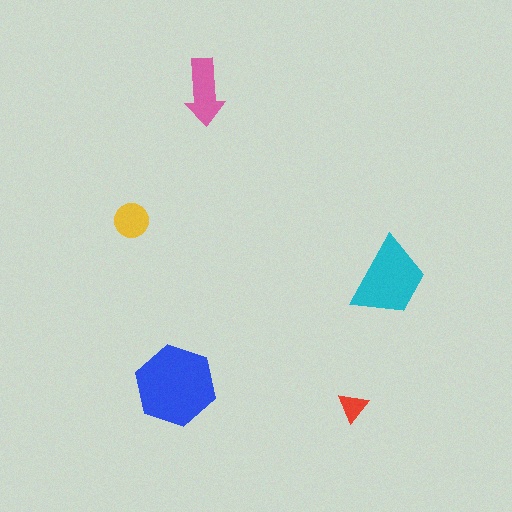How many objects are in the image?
There are 5 objects in the image.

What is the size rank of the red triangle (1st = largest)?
5th.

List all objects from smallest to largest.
The red triangle, the yellow circle, the pink arrow, the cyan trapezoid, the blue hexagon.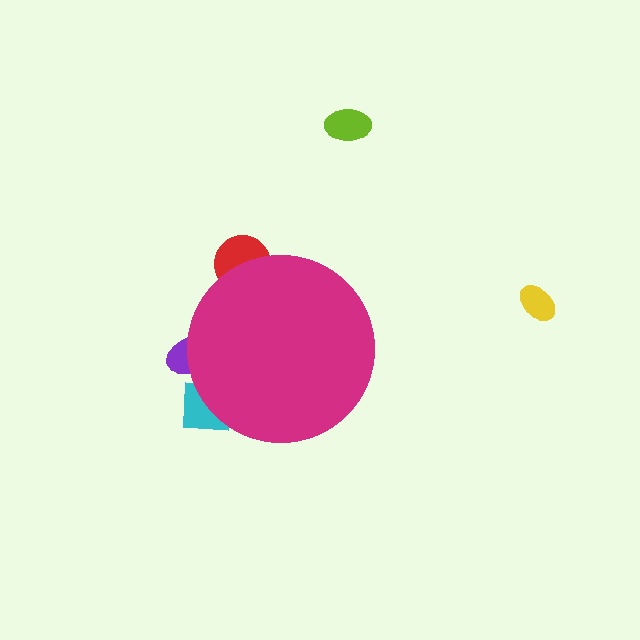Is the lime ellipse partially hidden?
No, the lime ellipse is fully visible.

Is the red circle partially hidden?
Yes, the red circle is partially hidden behind the magenta circle.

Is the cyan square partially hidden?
Yes, the cyan square is partially hidden behind the magenta circle.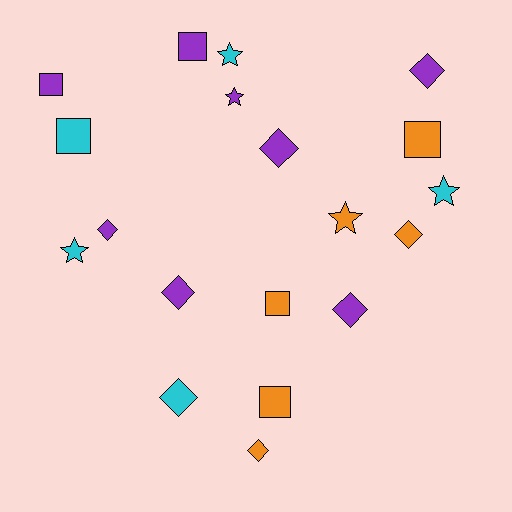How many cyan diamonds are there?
There is 1 cyan diamond.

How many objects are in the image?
There are 19 objects.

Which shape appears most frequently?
Diamond, with 8 objects.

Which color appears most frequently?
Purple, with 8 objects.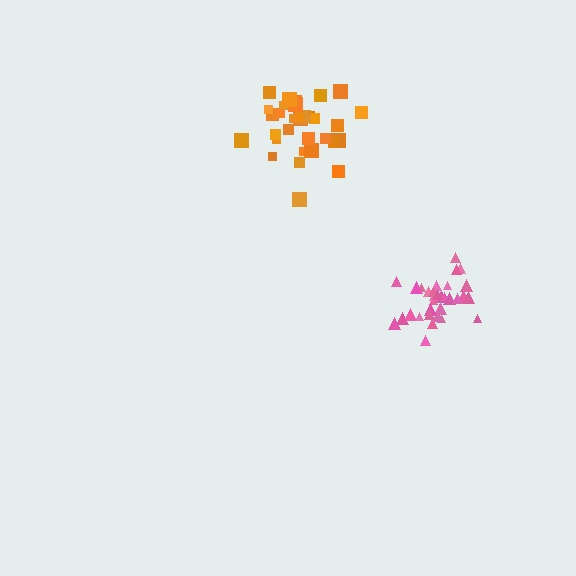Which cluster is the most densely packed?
Pink.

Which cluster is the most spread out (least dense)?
Orange.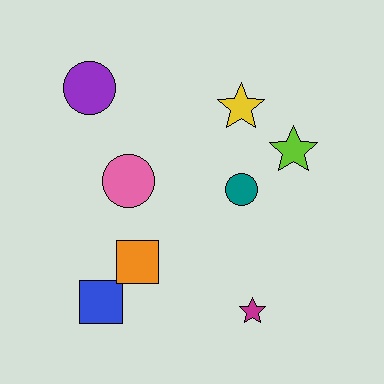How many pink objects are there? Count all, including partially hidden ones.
There is 1 pink object.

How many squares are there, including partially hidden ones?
There are 2 squares.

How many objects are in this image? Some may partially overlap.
There are 8 objects.